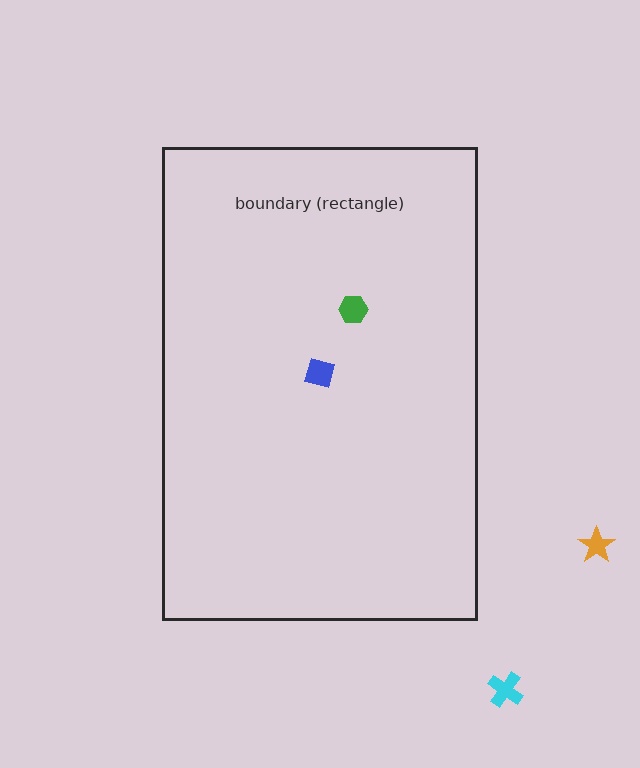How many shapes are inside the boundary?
2 inside, 2 outside.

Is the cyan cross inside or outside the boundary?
Outside.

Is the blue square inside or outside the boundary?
Inside.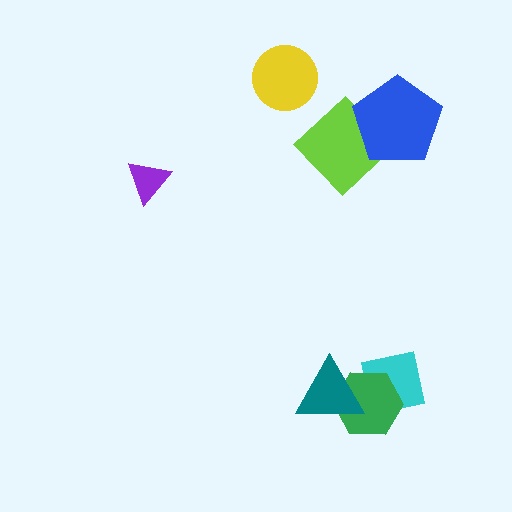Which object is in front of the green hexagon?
The teal triangle is in front of the green hexagon.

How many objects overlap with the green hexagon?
2 objects overlap with the green hexagon.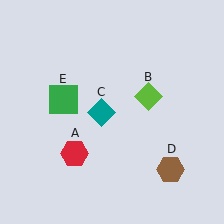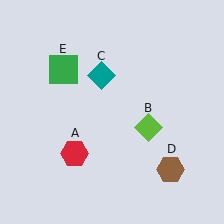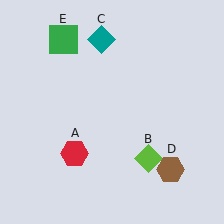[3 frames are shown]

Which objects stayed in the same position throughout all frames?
Red hexagon (object A) and brown hexagon (object D) remained stationary.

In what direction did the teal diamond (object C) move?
The teal diamond (object C) moved up.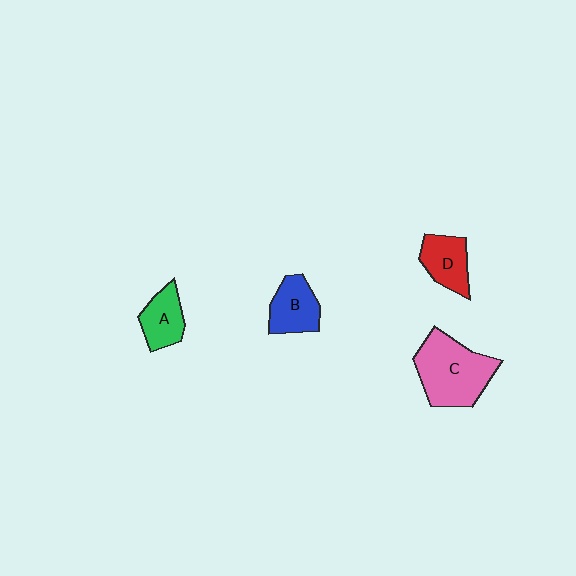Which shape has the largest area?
Shape C (pink).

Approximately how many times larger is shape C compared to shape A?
Approximately 2.0 times.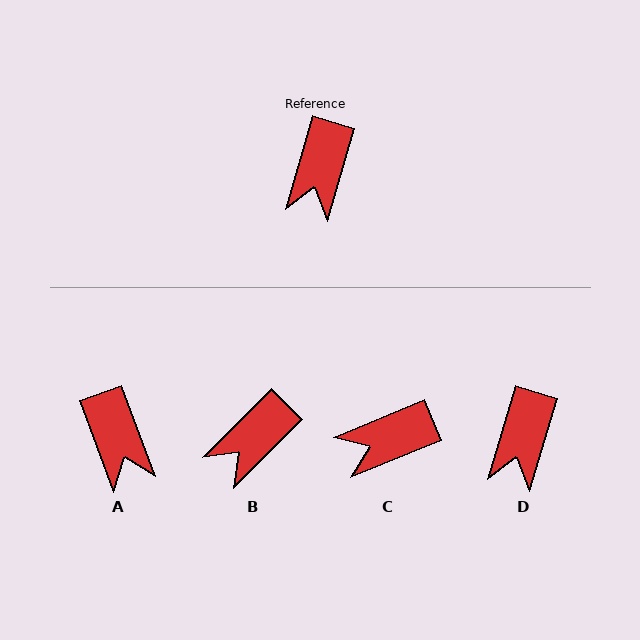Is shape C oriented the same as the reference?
No, it is off by about 51 degrees.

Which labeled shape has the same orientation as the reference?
D.